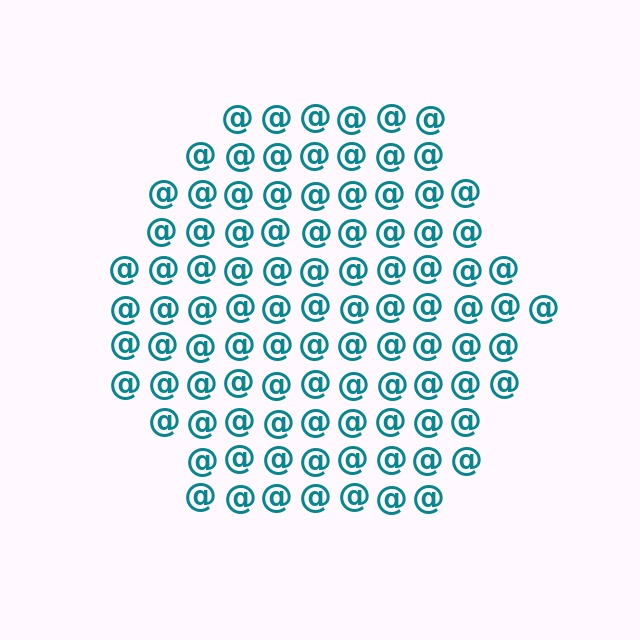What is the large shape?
The large shape is a hexagon.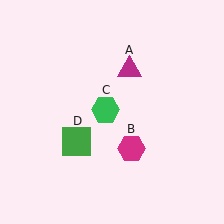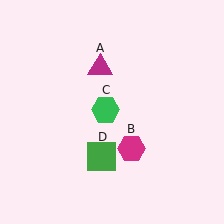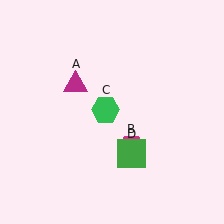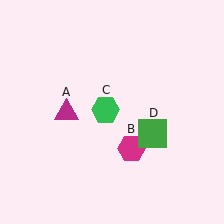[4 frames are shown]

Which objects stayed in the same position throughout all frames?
Magenta hexagon (object B) and green hexagon (object C) remained stationary.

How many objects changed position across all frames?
2 objects changed position: magenta triangle (object A), green square (object D).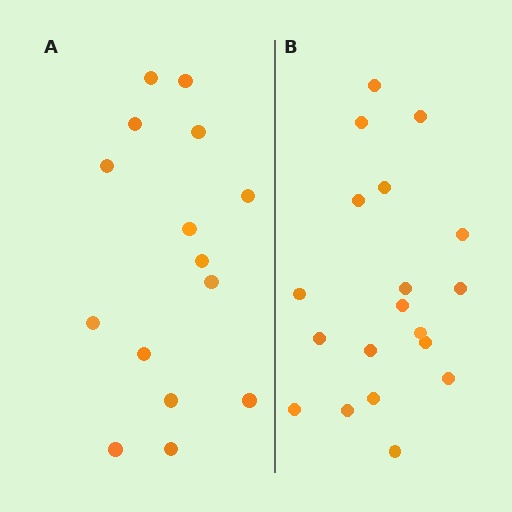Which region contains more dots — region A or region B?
Region B (the right region) has more dots.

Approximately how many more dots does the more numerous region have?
Region B has about 4 more dots than region A.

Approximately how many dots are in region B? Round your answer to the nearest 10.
About 20 dots. (The exact count is 19, which rounds to 20.)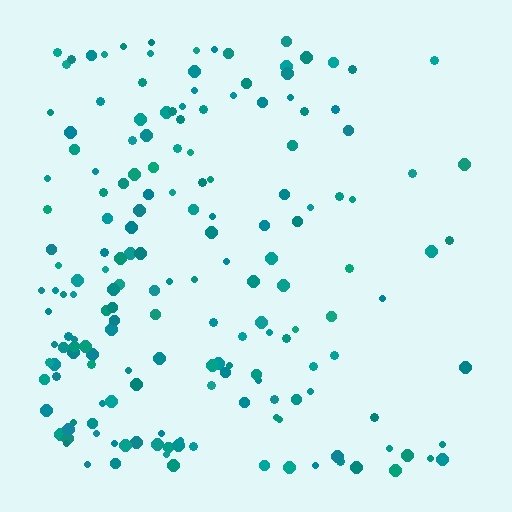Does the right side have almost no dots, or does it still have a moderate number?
Still a moderate number, just noticeably fewer than the left.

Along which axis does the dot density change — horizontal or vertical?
Horizontal.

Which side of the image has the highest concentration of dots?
The left.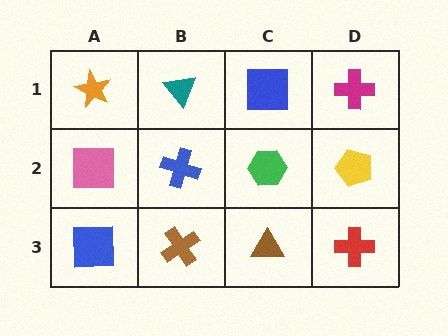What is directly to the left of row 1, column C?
A teal triangle.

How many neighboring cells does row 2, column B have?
4.